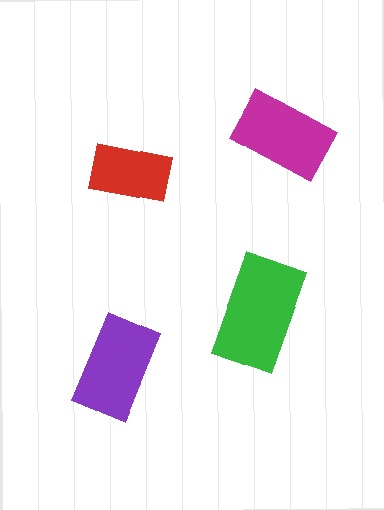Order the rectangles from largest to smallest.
the green one, the purple one, the magenta one, the red one.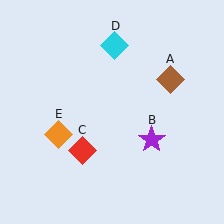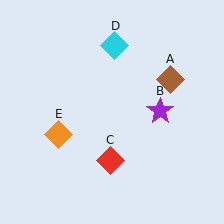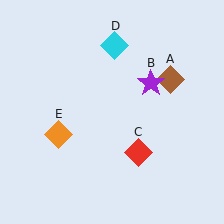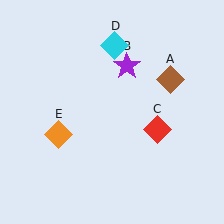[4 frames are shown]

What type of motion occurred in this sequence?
The purple star (object B), red diamond (object C) rotated counterclockwise around the center of the scene.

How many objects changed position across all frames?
2 objects changed position: purple star (object B), red diamond (object C).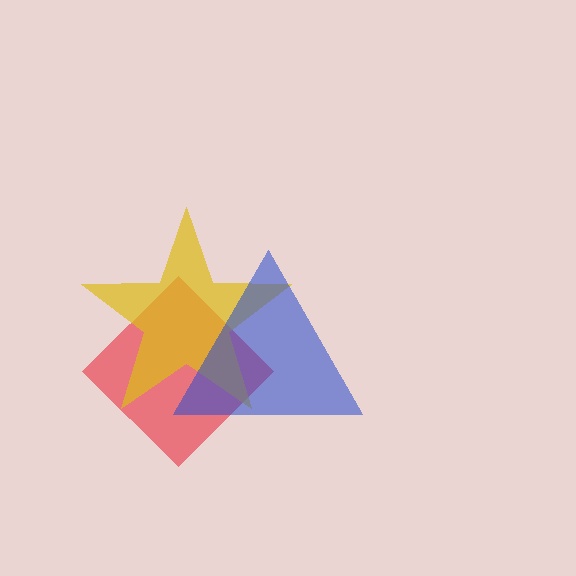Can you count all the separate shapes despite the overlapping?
Yes, there are 3 separate shapes.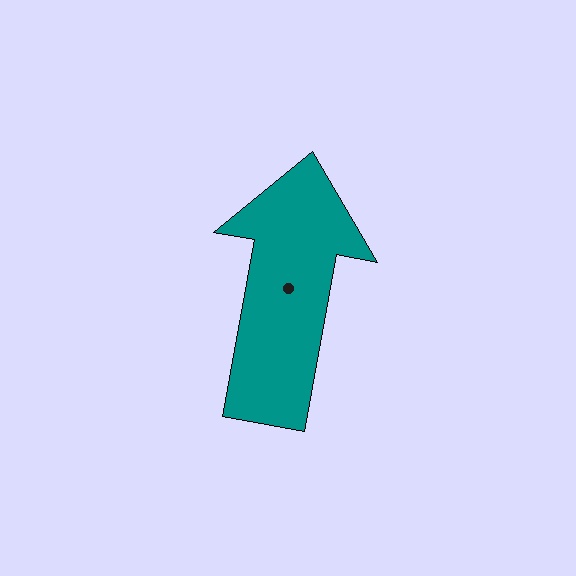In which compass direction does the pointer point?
North.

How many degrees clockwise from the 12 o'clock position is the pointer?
Approximately 10 degrees.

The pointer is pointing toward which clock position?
Roughly 12 o'clock.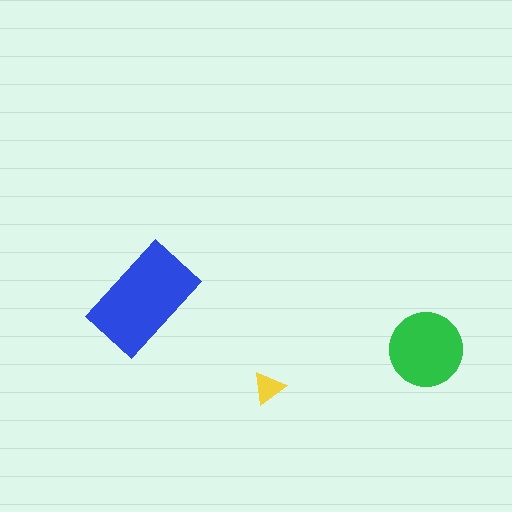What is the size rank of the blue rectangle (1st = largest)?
1st.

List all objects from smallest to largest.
The yellow triangle, the green circle, the blue rectangle.